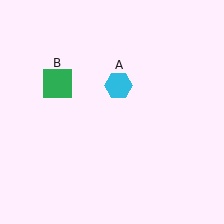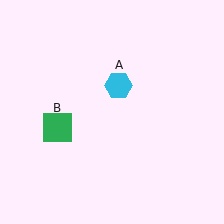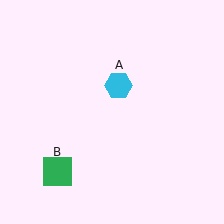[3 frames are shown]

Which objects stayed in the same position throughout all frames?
Cyan hexagon (object A) remained stationary.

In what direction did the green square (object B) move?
The green square (object B) moved down.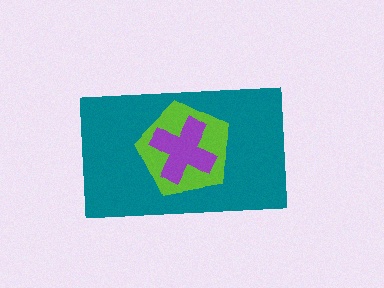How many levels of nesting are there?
3.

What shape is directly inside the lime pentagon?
The purple cross.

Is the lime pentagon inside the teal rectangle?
Yes.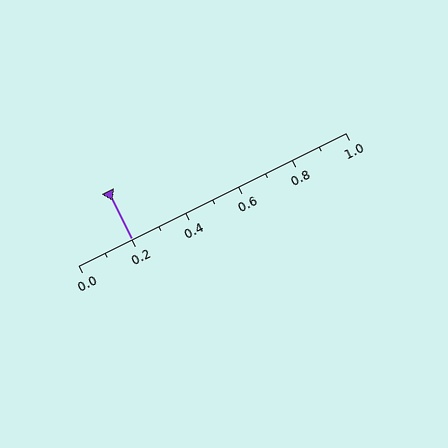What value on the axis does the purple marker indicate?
The marker indicates approximately 0.2.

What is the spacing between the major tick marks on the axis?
The major ticks are spaced 0.2 apart.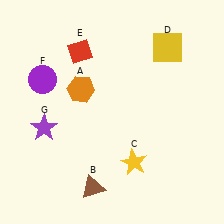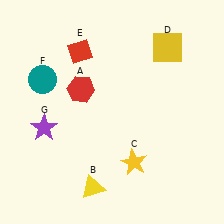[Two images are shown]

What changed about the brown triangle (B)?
In Image 1, B is brown. In Image 2, it changed to yellow.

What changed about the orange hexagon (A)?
In Image 1, A is orange. In Image 2, it changed to red.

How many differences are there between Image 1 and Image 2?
There are 3 differences between the two images.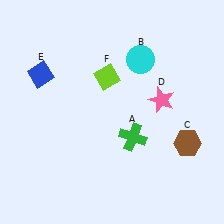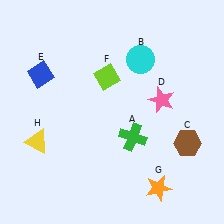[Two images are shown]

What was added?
An orange star (G), a yellow triangle (H) were added in Image 2.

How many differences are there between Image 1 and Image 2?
There are 2 differences between the two images.